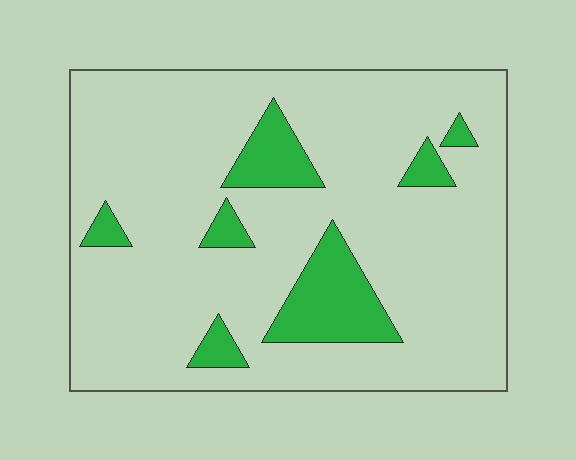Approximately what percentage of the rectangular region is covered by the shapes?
Approximately 15%.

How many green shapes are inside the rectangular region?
7.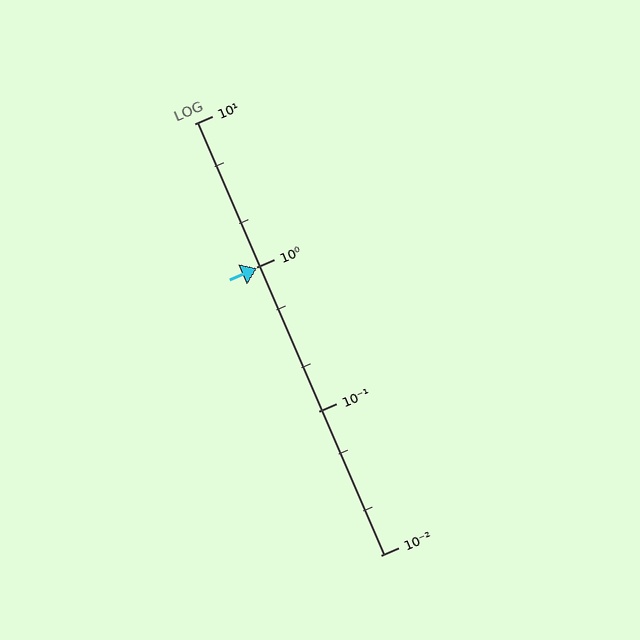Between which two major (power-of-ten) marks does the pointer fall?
The pointer is between 0.1 and 1.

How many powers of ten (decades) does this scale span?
The scale spans 3 decades, from 0.01 to 10.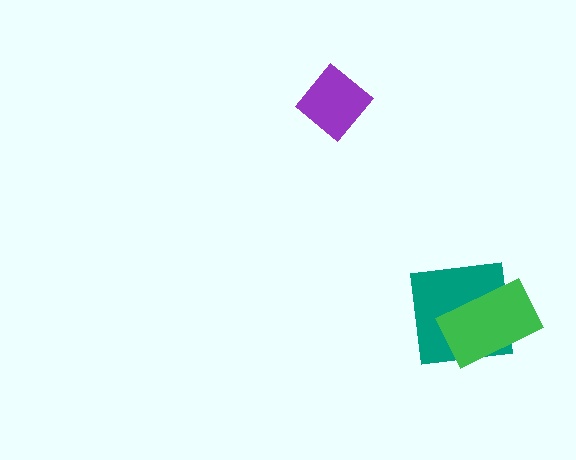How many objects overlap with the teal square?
1 object overlaps with the teal square.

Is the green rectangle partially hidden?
No, no other shape covers it.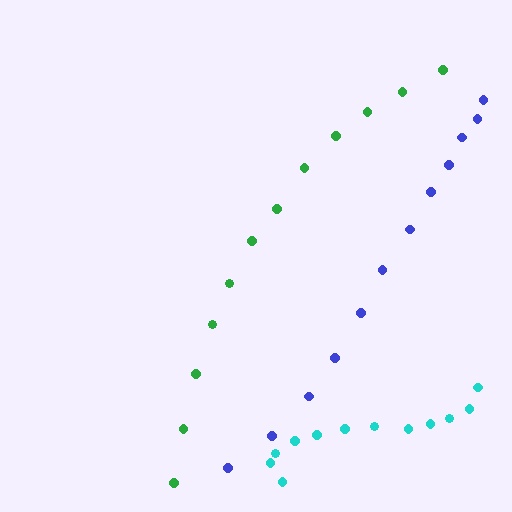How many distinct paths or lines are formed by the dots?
There are 3 distinct paths.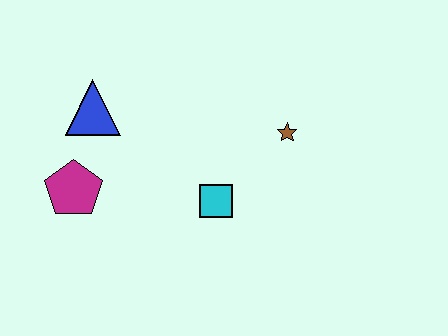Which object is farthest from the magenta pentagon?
The brown star is farthest from the magenta pentagon.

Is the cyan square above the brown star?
No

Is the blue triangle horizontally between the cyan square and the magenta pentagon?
Yes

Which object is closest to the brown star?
The cyan square is closest to the brown star.